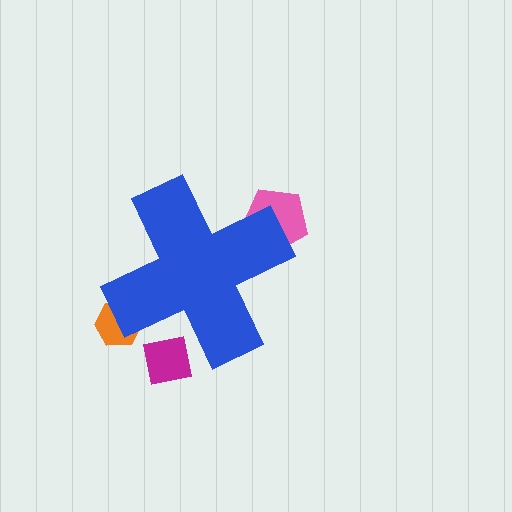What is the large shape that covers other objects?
A blue cross.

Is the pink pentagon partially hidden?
Yes, the pink pentagon is partially hidden behind the blue cross.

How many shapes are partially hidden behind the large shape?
3 shapes are partially hidden.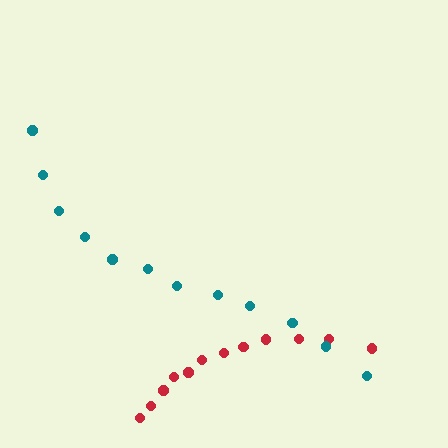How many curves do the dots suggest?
There are 2 distinct paths.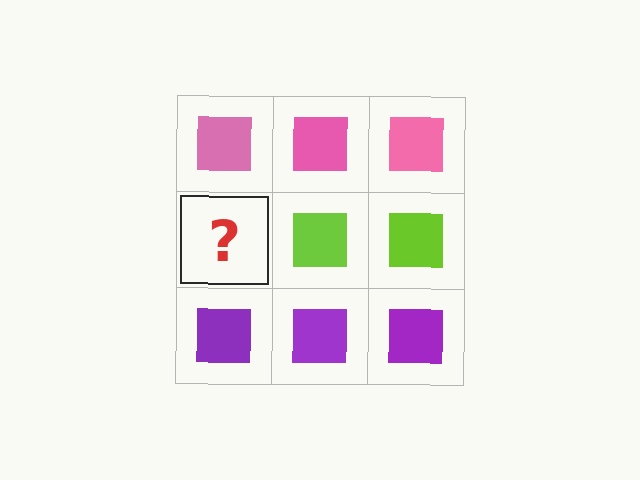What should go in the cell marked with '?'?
The missing cell should contain a lime square.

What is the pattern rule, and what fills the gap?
The rule is that each row has a consistent color. The gap should be filled with a lime square.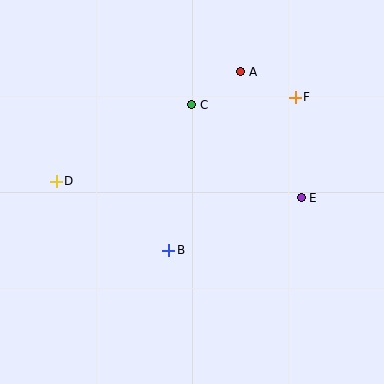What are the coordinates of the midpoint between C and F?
The midpoint between C and F is at (244, 101).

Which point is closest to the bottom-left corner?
Point D is closest to the bottom-left corner.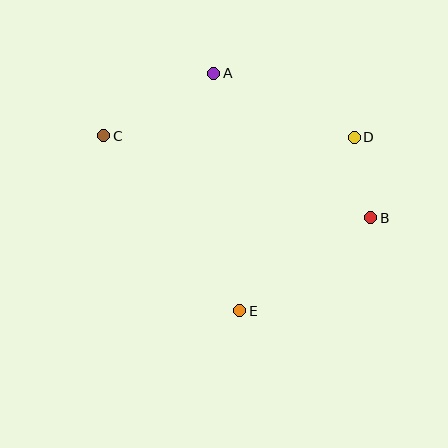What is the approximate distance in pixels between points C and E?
The distance between C and E is approximately 222 pixels.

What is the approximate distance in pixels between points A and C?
The distance between A and C is approximately 126 pixels.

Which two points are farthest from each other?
Points B and C are farthest from each other.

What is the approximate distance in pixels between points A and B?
The distance between A and B is approximately 213 pixels.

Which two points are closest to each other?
Points B and D are closest to each other.